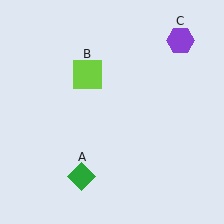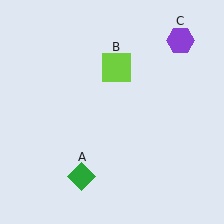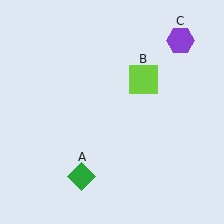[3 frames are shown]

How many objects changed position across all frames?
1 object changed position: lime square (object B).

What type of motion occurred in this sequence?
The lime square (object B) rotated clockwise around the center of the scene.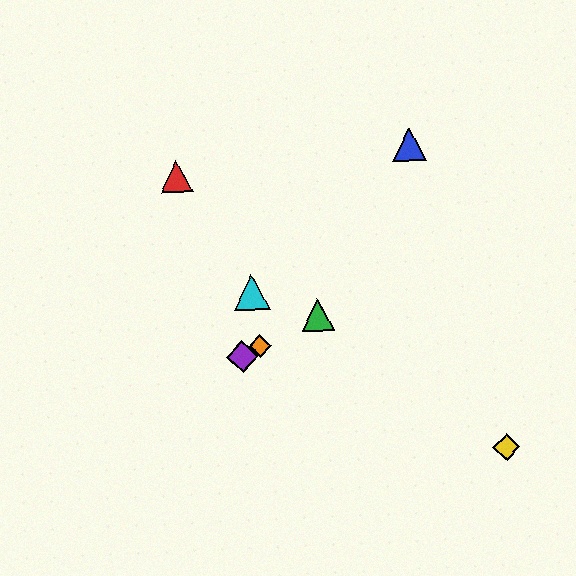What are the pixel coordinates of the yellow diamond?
The yellow diamond is at (506, 447).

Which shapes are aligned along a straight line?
The green triangle, the purple diamond, the orange diamond are aligned along a straight line.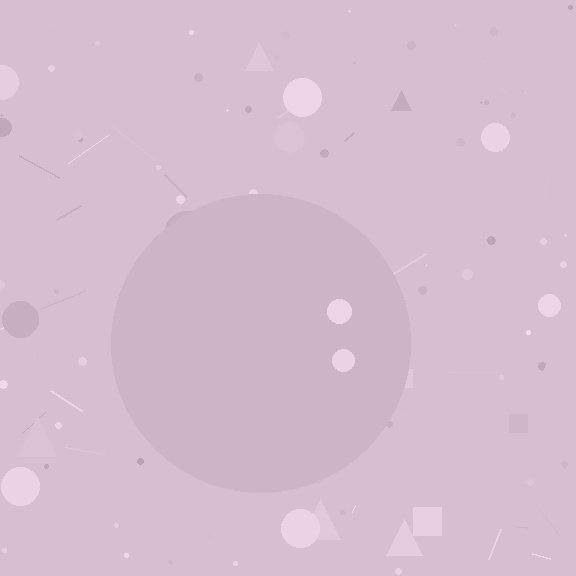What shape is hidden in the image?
A circle is hidden in the image.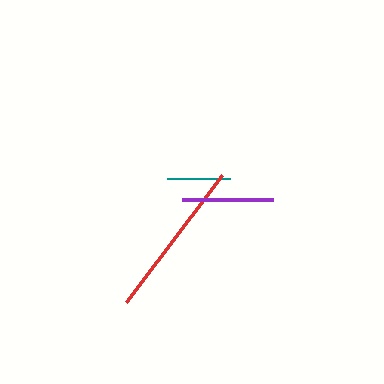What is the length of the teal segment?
The teal segment is approximately 62 pixels long.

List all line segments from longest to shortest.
From longest to shortest: red, purple, teal.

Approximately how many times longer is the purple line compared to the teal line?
The purple line is approximately 1.5 times the length of the teal line.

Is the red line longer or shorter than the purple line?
The red line is longer than the purple line.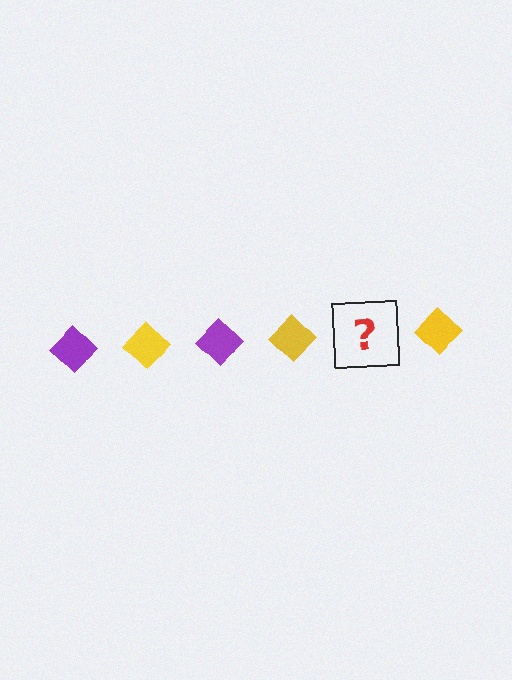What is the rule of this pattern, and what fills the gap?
The rule is that the pattern cycles through purple, yellow diamonds. The gap should be filled with a purple diamond.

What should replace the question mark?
The question mark should be replaced with a purple diamond.